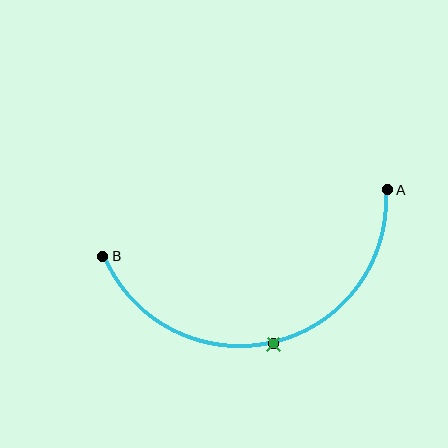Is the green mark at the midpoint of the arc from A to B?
Yes. The green mark lies on the arc at equal arc-length from both A and B — it is the arc midpoint.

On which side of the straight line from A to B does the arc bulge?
The arc bulges below the straight line connecting A and B.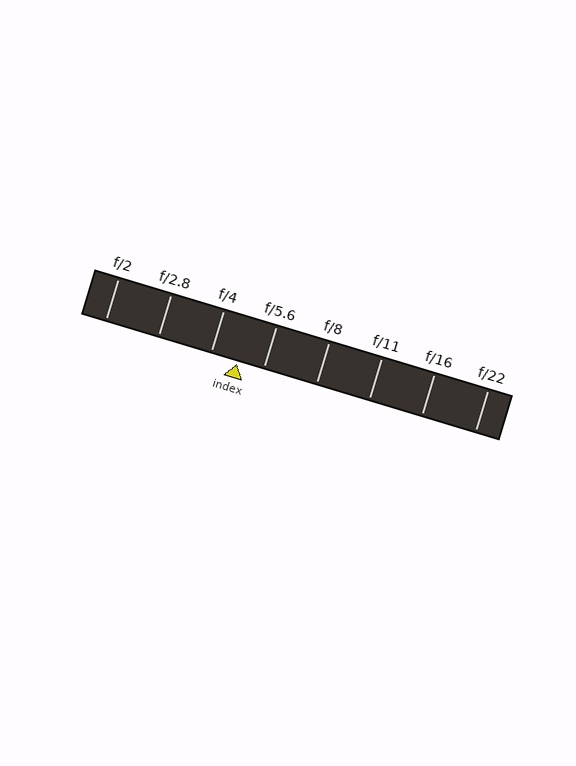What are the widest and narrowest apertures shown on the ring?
The widest aperture shown is f/2 and the narrowest is f/22.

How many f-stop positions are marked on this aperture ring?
There are 8 f-stop positions marked.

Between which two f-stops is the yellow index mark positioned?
The index mark is between f/4 and f/5.6.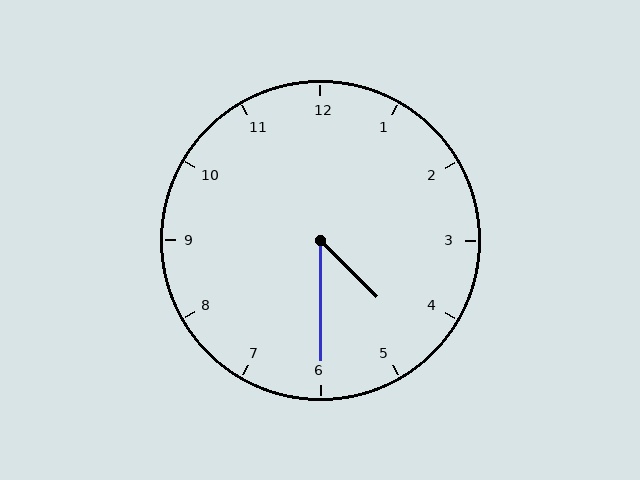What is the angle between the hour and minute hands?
Approximately 45 degrees.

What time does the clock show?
4:30.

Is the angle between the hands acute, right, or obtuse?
It is acute.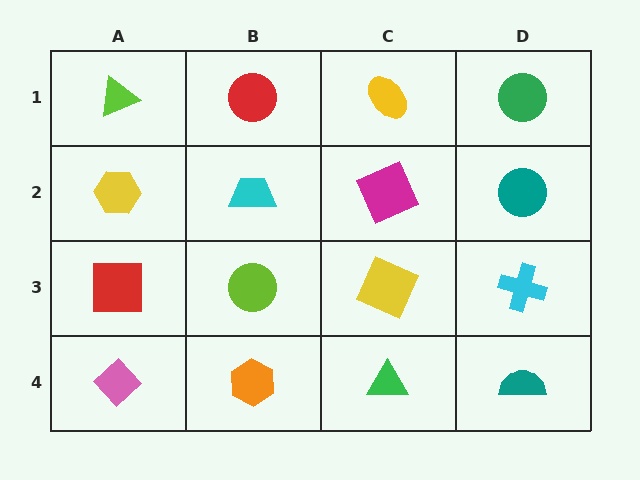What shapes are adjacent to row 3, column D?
A teal circle (row 2, column D), a teal semicircle (row 4, column D), a yellow square (row 3, column C).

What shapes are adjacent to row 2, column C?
A yellow ellipse (row 1, column C), a yellow square (row 3, column C), a cyan trapezoid (row 2, column B), a teal circle (row 2, column D).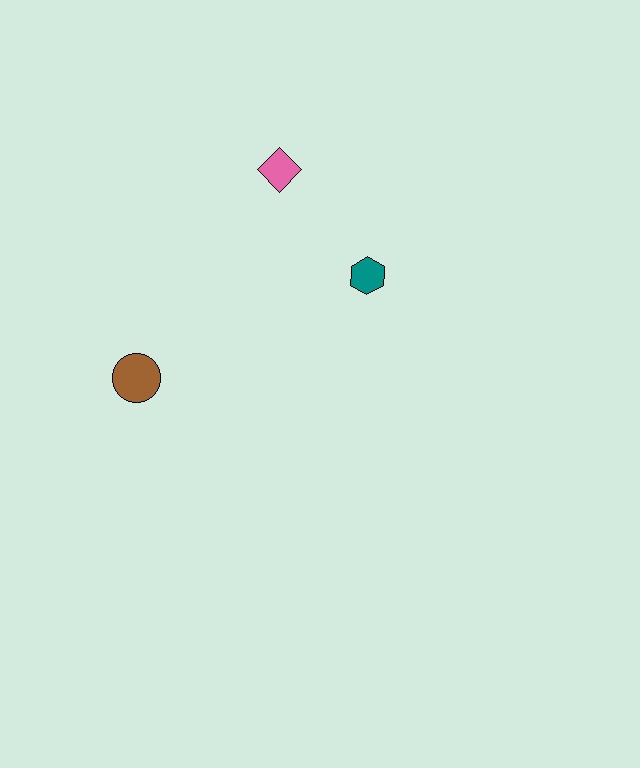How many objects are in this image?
There are 3 objects.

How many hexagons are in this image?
There is 1 hexagon.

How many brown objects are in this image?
There is 1 brown object.